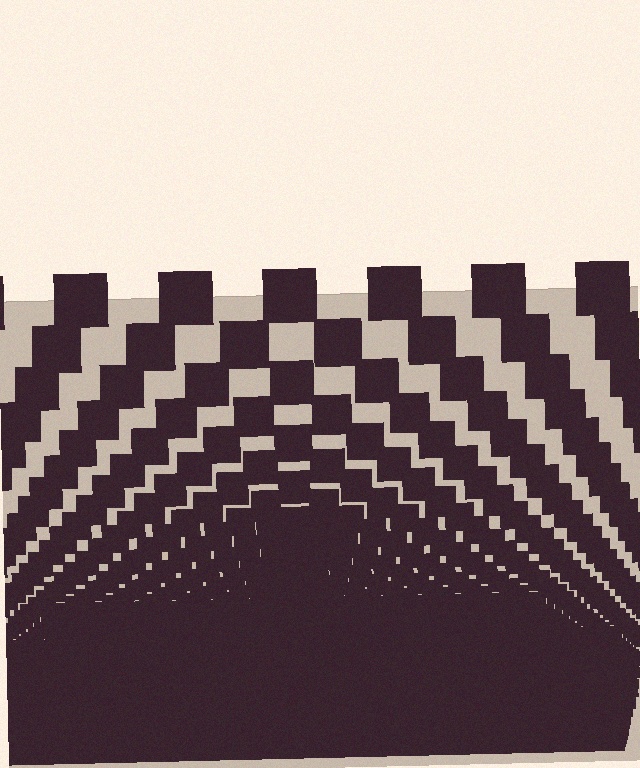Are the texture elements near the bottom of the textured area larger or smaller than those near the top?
Smaller. The gradient is inverted — elements near the bottom are smaller and denser.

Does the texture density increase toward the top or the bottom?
Density increases toward the bottom.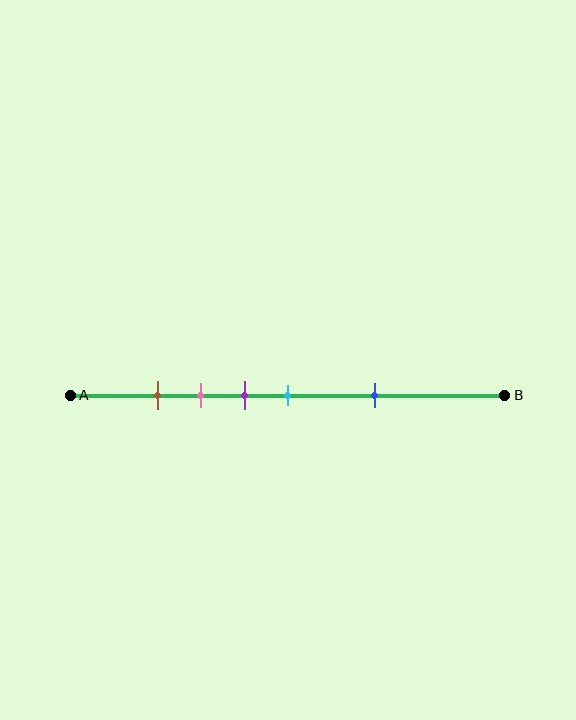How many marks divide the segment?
There are 5 marks dividing the segment.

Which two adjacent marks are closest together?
The brown and pink marks are the closest adjacent pair.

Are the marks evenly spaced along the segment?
No, the marks are not evenly spaced.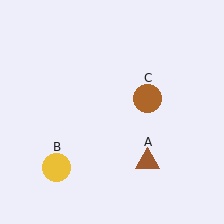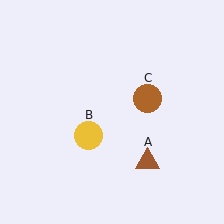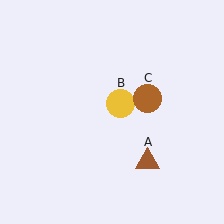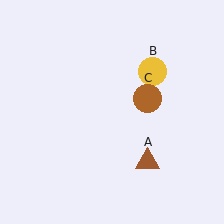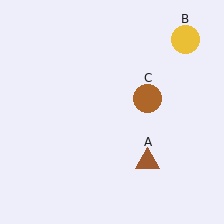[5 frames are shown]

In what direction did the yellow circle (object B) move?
The yellow circle (object B) moved up and to the right.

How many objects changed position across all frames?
1 object changed position: yellow circle (object B).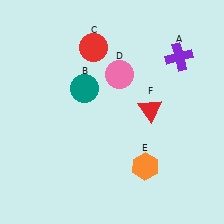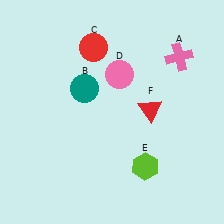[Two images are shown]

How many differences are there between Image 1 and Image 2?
There are 2 differences between the two images.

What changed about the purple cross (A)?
In Image 1, A is purple. In Image 2, it changed to pink.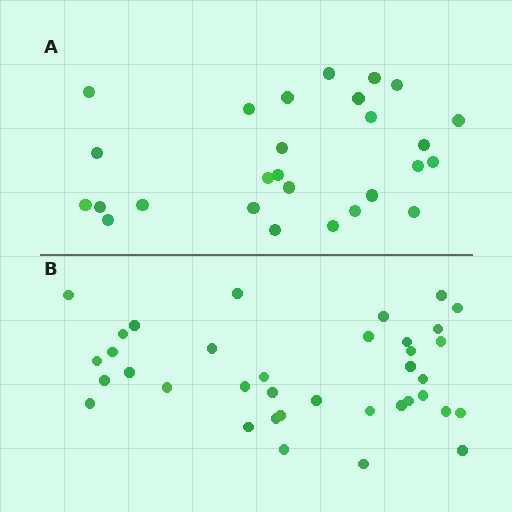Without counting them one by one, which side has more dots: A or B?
Region B (the bottom region) has more dots.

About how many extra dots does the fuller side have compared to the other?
Region B has roughly 10 or so more dots than region A.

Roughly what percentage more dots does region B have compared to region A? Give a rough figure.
About 35% more.